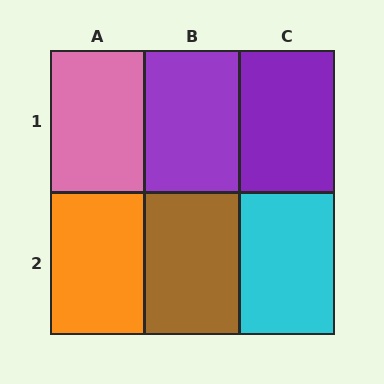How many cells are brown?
1 cell is brown.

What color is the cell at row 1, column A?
Pink.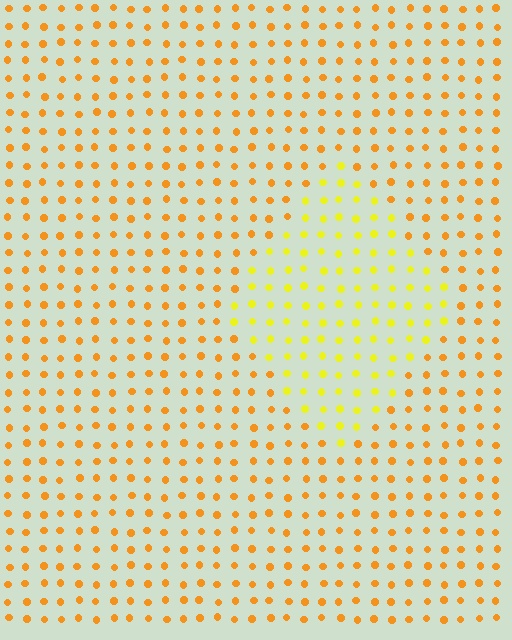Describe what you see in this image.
The image is filled with small orange elements in a uniform arrangement. A diamond-shaped region is visible where the elements are tinted to a slightly different hue, forming a subtle color boundary.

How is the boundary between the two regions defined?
The boundary is defined purely by a slight shift in hue (about 29 degrees). Spacing, size, and orientation are identical on both sides.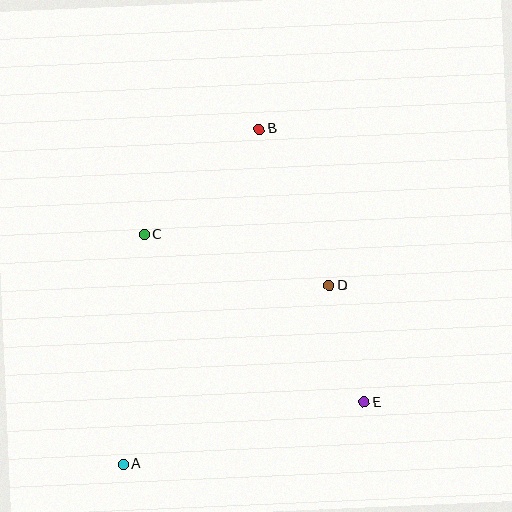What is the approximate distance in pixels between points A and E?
The distance between A and E is approximately 249 pixels.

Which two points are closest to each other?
Points D and E are closest to each other.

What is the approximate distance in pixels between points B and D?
The distance between B and D is approximately 171 pixels.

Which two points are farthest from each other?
Points A and B are farthest from each other.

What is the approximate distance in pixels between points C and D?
The distance between C and D is approximately 192 pixels.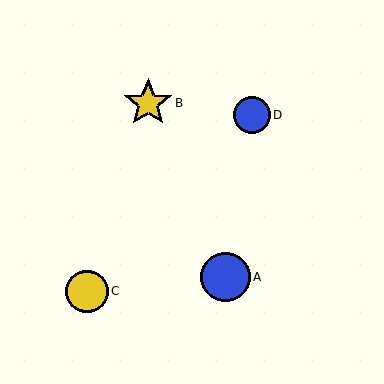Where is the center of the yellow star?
The center of the yellow star is at (148, 103).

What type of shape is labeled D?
Shape D is a blue circle.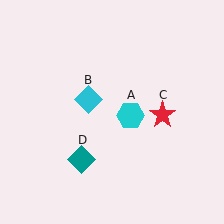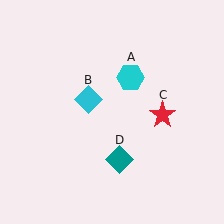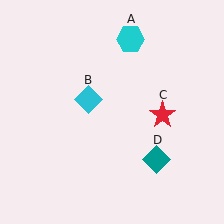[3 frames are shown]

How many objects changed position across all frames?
2 objects changed position: cyan hexagon (object A), teal diamond (object D).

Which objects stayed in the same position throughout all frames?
Cyan diamond (object B) and red star (object C) remained stationary.